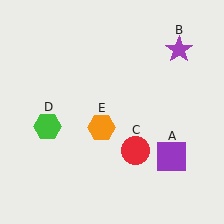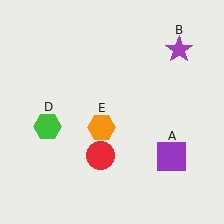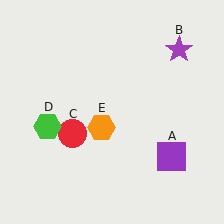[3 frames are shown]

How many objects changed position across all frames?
1 object changed position: red circle (object C).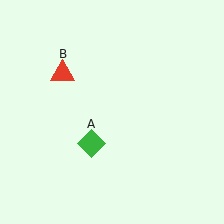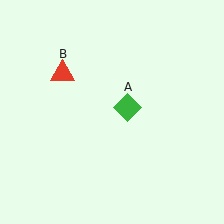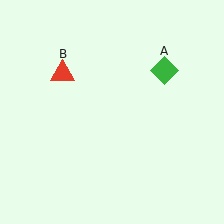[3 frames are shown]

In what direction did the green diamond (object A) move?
The green diamond (object A) moved up and to the right.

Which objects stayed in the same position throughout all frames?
Red triangle (object B) remained stationary.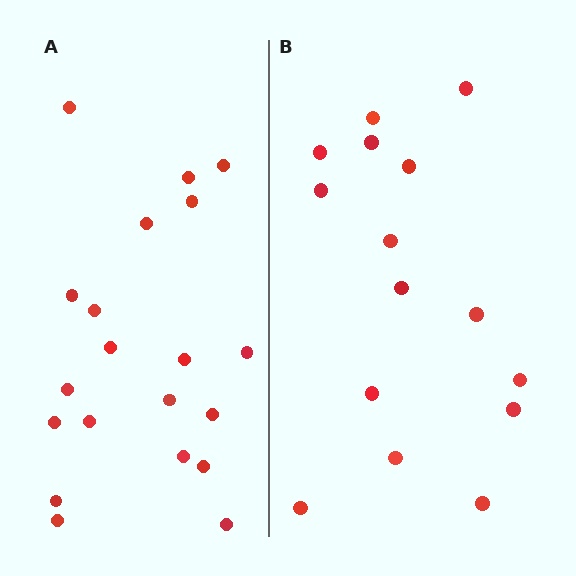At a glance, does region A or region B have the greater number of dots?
Region A (the left region) has more dots.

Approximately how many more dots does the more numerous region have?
Region A has about 5 more dots than region B.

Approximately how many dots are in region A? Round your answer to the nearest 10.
About 20 dots.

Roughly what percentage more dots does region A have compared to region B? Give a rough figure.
About 35% more.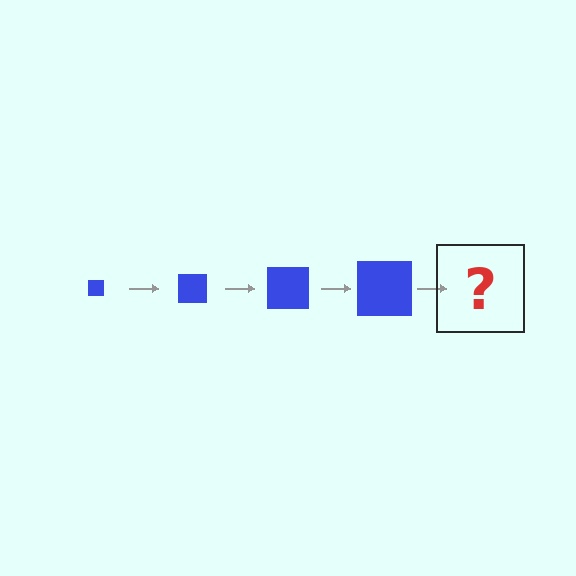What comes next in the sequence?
The next element should be a blue square, larger than the previous one.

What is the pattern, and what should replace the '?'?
The pattern is that the square gets progressively larger each step. The '?' should be a blue square, larger than the previous one.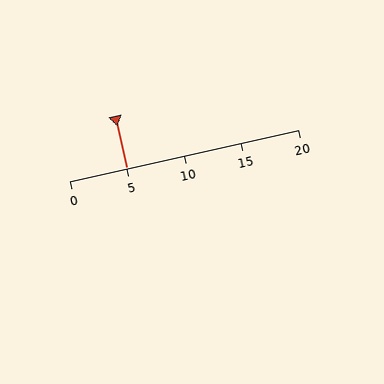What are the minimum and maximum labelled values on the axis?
The axis runs from 0 to 20.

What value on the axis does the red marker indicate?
The marker indicates approximately 5.